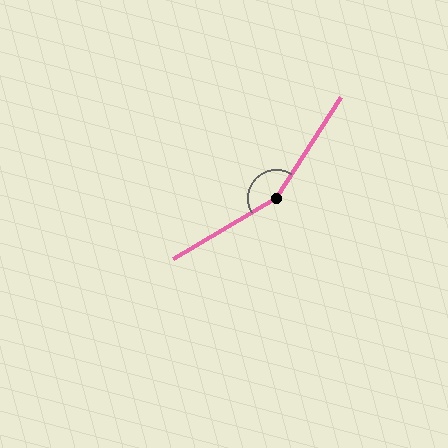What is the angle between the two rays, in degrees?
Approximately 154 degrees.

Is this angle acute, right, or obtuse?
It is obtuse.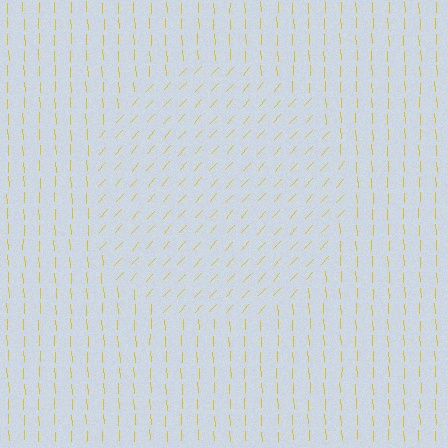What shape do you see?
I see a circle.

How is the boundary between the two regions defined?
The boundary is defined purely by a change in line orientation (approximately 45 degrees difference). All lines are the same color and thickness.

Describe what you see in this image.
The image is filled with small yellow line segments. A circle region in the image has lines oriented differently from the surrounding lines, creating a visible texture boundary.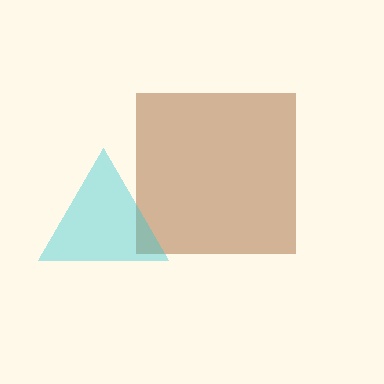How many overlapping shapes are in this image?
There are 2 overlapping shapes in the image.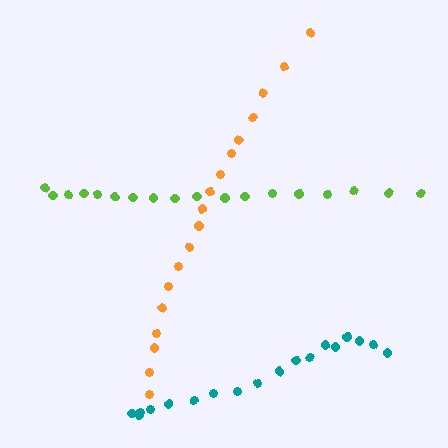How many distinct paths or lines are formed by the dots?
There are 3 distinct paths.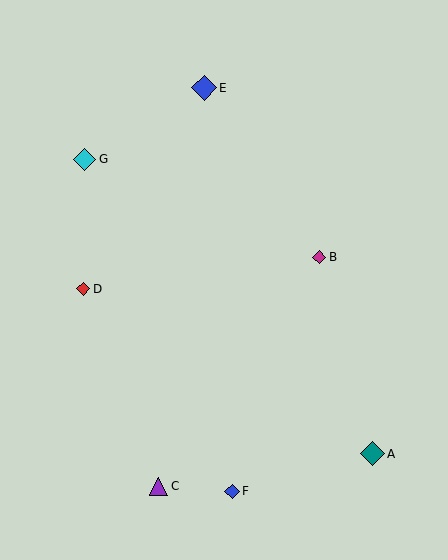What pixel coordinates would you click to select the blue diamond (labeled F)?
Click at (232, 491) to select the blue diamond F.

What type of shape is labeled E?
Shape E is a blue diamond.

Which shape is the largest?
The blue diamond (labeled E) is the largest.